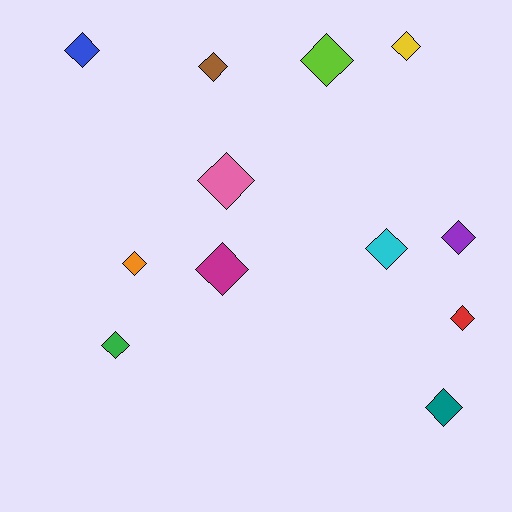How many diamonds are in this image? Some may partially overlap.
There are 12 diamonds.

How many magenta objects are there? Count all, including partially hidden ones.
There is 1 magenta object.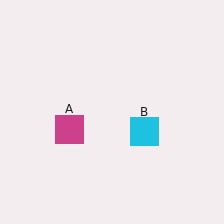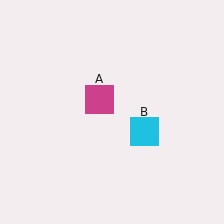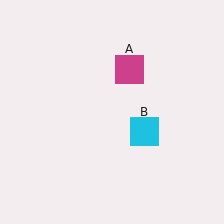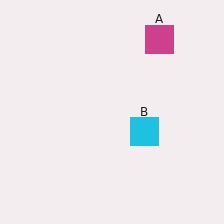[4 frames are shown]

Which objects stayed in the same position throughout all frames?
Cyan square (object B) remained stationary.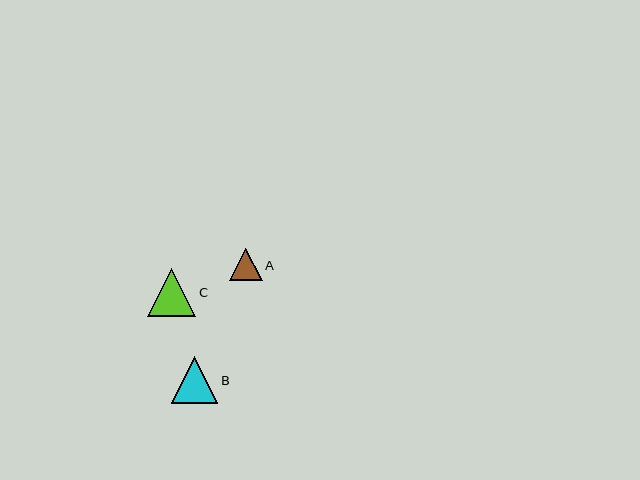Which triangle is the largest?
Triangle C is the largest with a size of approximately 48 pixels.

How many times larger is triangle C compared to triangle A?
Triangle C is approximately 1.5 times the size of triangle A.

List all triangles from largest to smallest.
From largest to smallest: C, B, A.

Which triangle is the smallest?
Triangle A is the smallest with a size of approximately 32 pixels.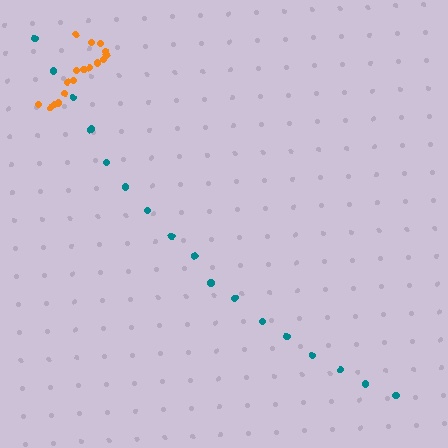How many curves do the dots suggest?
There are 2 distinct paths.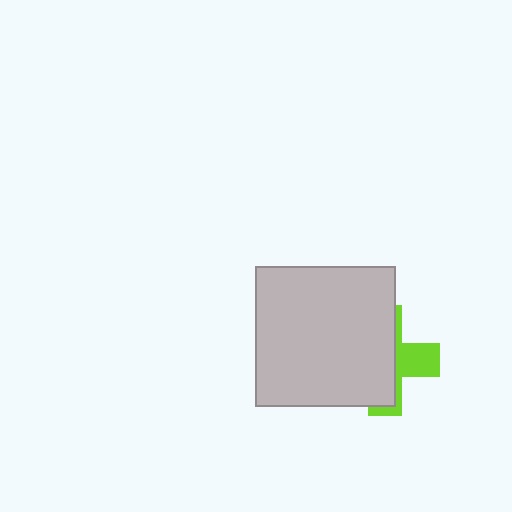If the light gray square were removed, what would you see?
You would see the complete lime cross.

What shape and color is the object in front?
The object in front is a light gray square.